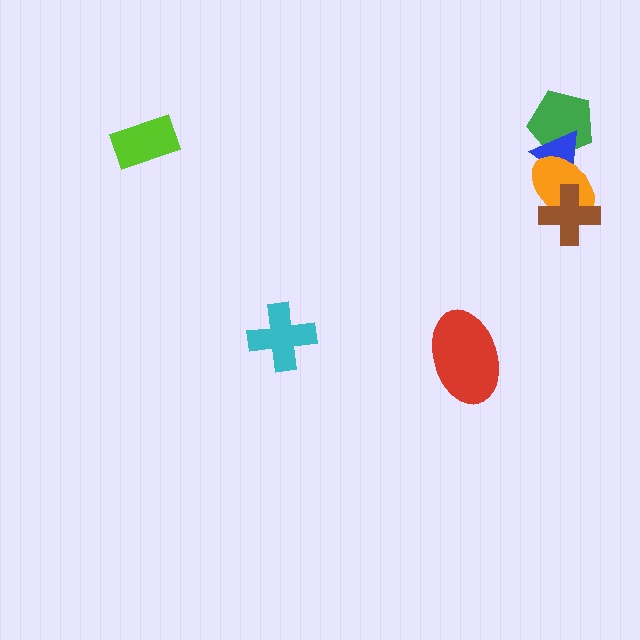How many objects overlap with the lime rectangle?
0 objects overlap with the lime rectangle.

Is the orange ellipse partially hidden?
Yes, it is partially covered by another shape.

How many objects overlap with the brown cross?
1 object overlaps with the brown cross.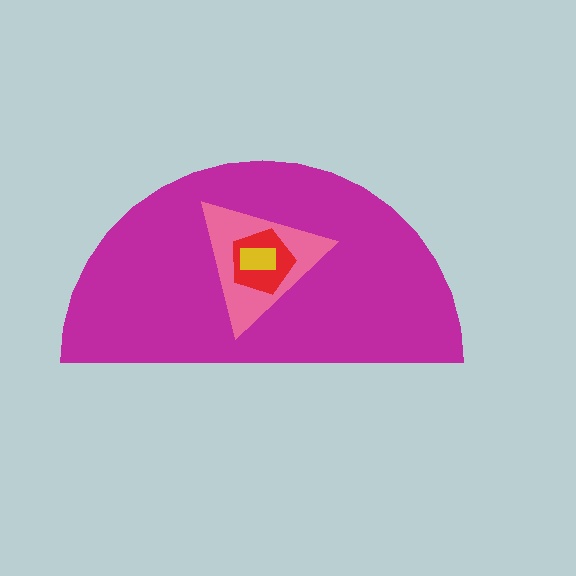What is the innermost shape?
The yellow rectangle.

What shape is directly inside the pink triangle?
The red pentagon.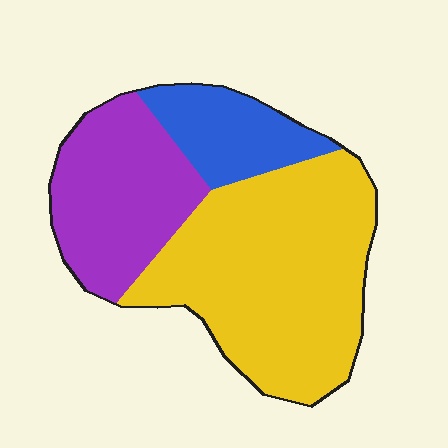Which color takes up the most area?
Yellow, at roughly 55%.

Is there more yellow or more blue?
Yellow.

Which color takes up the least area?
Blue, at roughly 15%.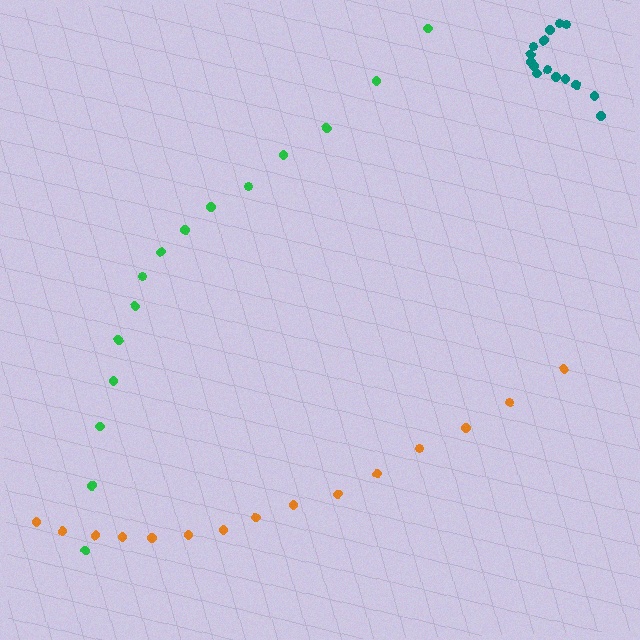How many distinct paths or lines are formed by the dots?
There are 3 distinct paths.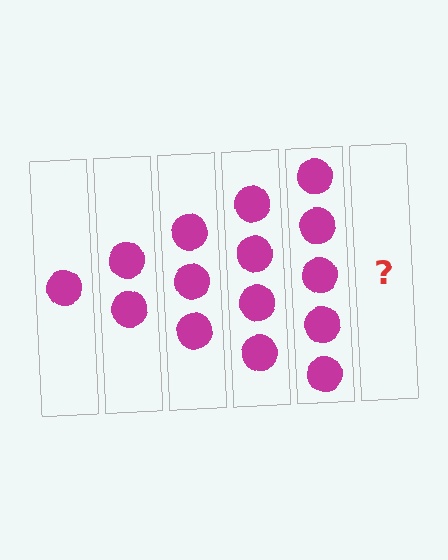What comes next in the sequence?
The next element should be 6 circles.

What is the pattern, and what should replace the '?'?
The pattern is that each step adds one more circle. The '?' should be 6 circles.